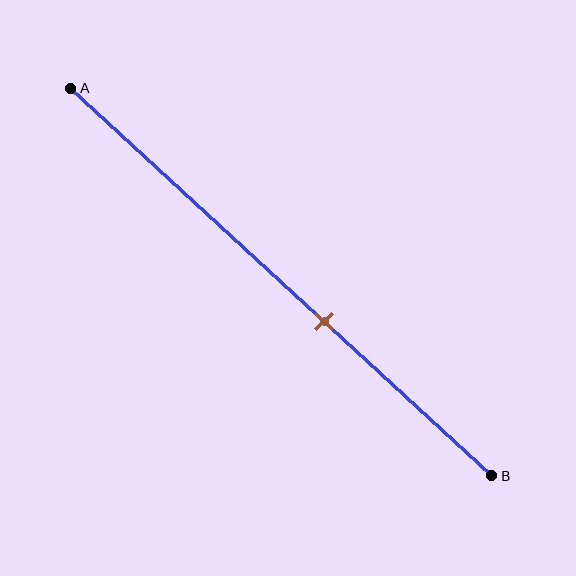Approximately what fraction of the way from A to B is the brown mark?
The brown mark is approximately 60% of the way from A to B.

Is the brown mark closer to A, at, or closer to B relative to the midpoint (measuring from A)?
The brown mark is closer to point B than the midpoint of segment AB.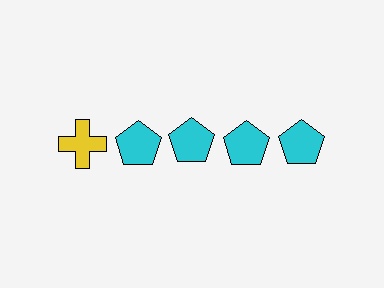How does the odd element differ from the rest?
It differs in both color (yellow instead of cyan) and shape (cross instead of pentagon).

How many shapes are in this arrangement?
There are 5 shapes arranged in a grid pattern.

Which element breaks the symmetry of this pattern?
The yellow cross in the top row, leftmost column breaks the symmetry. All other shapes are cyan pentagons.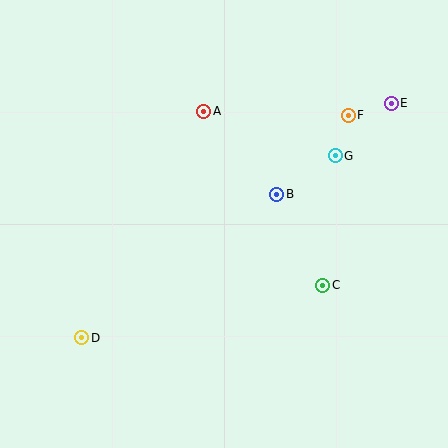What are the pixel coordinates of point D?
Point D is at (82, 338).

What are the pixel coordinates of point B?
Point B is at (277, 194).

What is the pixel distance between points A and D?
The distance between A and D is 257 pixels.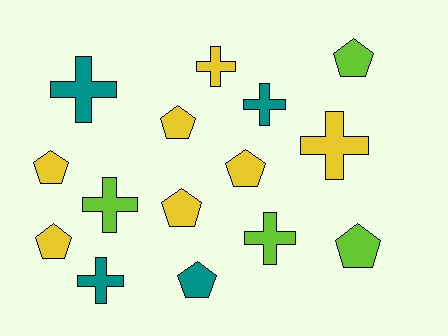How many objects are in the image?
There are 15 objects.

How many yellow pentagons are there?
There are 5 yellow pentagons.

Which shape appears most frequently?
Pentagon, with 8 objects.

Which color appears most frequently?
Yellow, with 7 objects.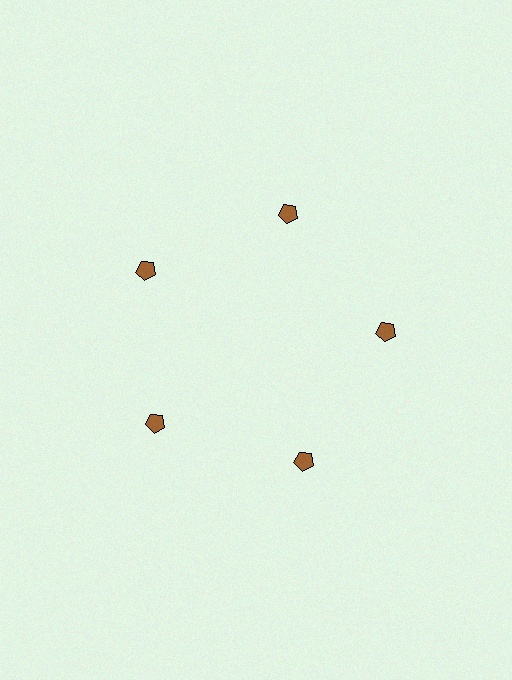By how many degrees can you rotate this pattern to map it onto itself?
The pattern maps onto itself every 72 degrees of rotation.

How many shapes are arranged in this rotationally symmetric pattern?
There are 5 shapes, arranged in 5 groups of 1.